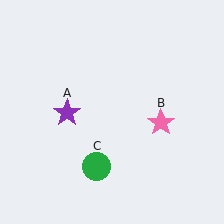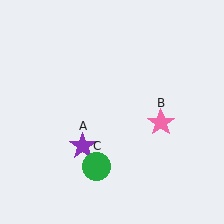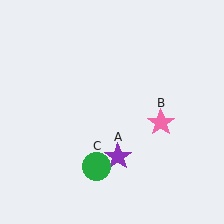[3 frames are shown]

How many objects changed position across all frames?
1 object changed position: purple star (object A).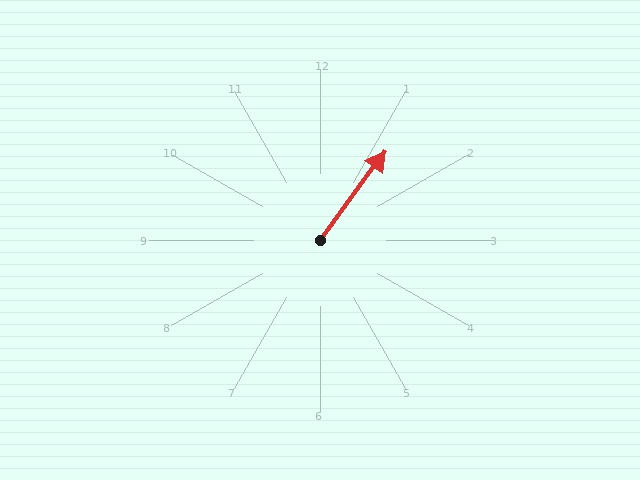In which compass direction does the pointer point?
Northeast.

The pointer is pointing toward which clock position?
Roughly 1 o'clock.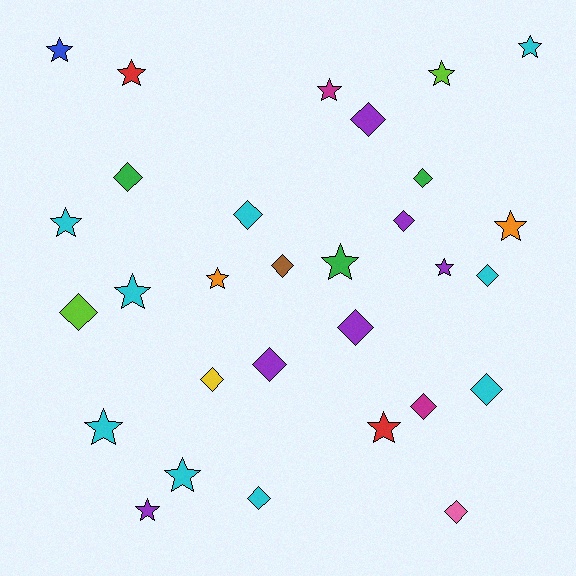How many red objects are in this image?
There are 2 red objects.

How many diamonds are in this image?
There are 15 diamonds.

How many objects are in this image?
There are 30 objects.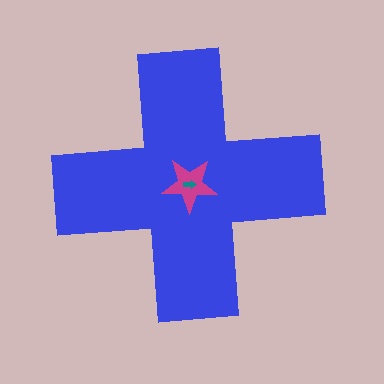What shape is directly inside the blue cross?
The magenta star.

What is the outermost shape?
The blue cross.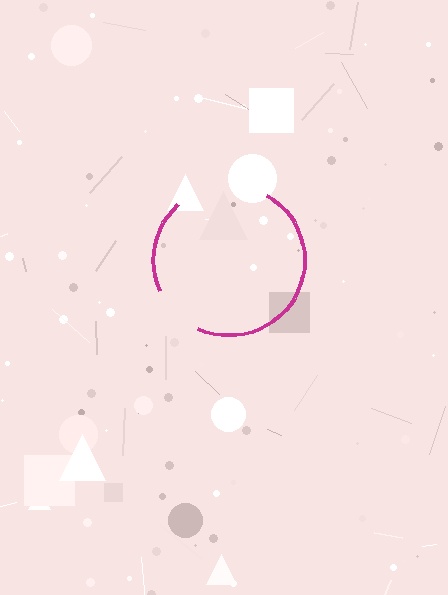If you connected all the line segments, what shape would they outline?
They would outline a circle.